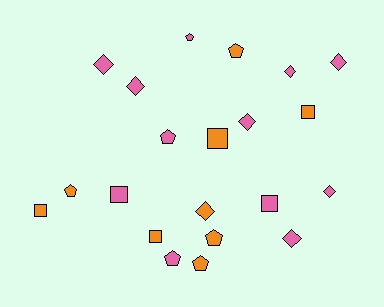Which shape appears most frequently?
Diamond, with 8 objects.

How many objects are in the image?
There are 21 objects.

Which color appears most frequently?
Pink, with 12 objects.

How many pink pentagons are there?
There are 3 pink pentagons.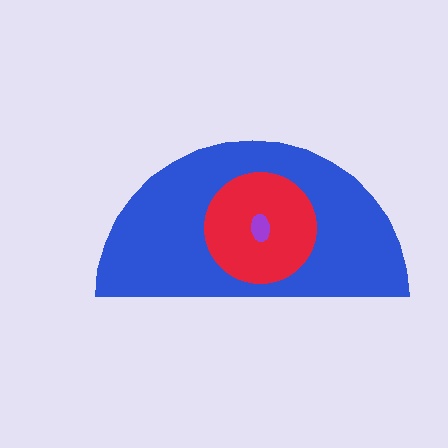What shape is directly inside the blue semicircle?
The red circle.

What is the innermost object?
The purple ellipse.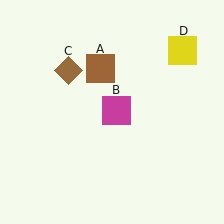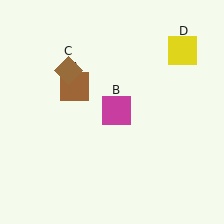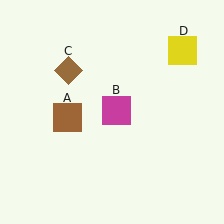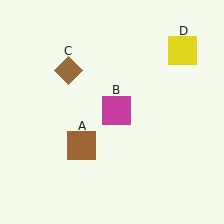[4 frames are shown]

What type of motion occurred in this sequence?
The brown square (object A) rotated counterclockwise around the center of the scene.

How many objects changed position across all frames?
1 object changed position: brown square (object A).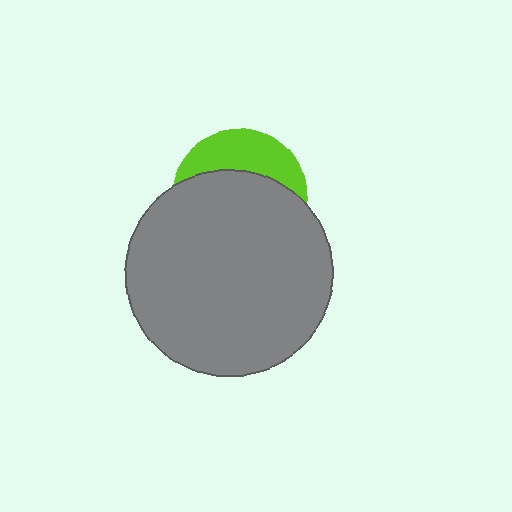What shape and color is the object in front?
The object in front is a gray circle.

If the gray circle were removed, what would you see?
You would see the complete lime circle.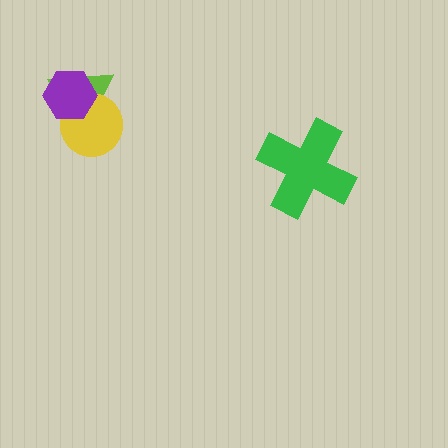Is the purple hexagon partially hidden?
No, no other shape covers it.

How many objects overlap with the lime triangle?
2 objects overlap with the lime triangle.